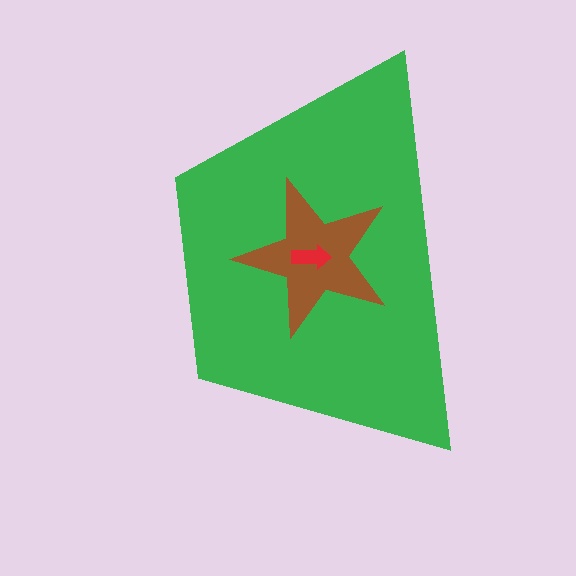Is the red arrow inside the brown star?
Yes.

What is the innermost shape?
The red arrow.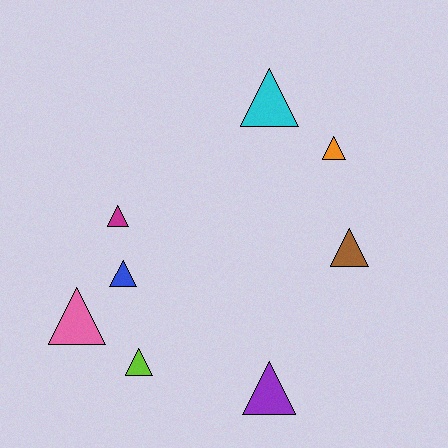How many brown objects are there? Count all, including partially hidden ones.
There is 1 brown object.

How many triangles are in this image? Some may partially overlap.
There are 8 triangles.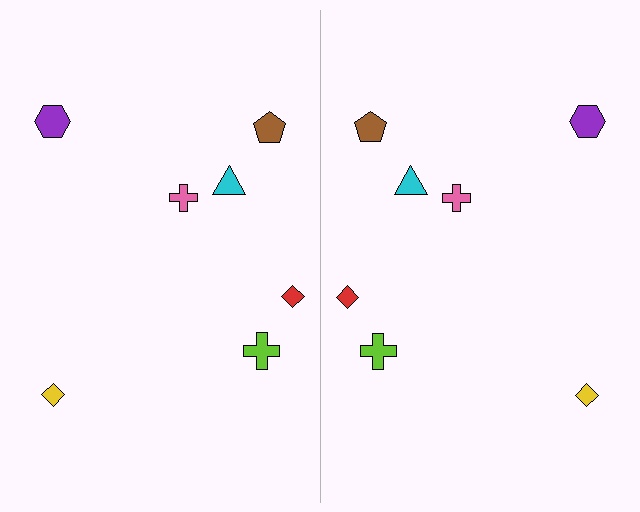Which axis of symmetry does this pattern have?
The pattern has a vertical axis of symmetry running through the center of the image.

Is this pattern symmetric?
Yes, this pattern has bilateral (reflection) symmetry.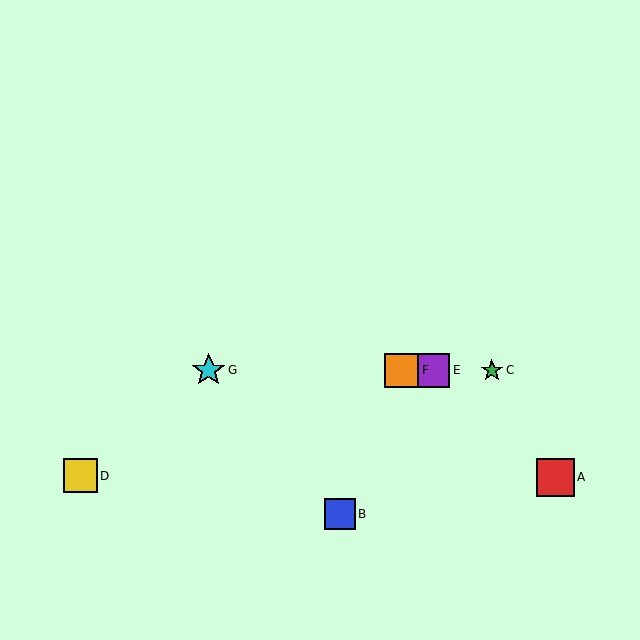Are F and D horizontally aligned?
No, F is at y≈370 and D is at y≈476.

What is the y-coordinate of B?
Object B is at y≈514.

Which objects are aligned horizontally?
Objects C, E, F, G are aligned horizontally.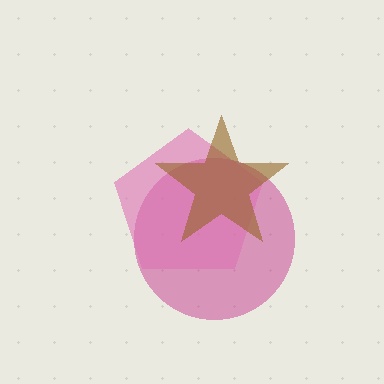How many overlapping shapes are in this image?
There are 3 overlapping shapes in the image.